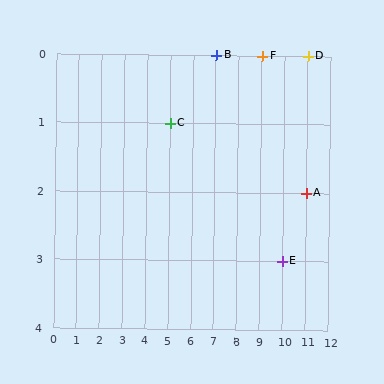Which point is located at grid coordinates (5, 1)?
Point C is at (5, 1).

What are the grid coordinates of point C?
Point C is at grid coordinates (5, 1).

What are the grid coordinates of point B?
Point B is at grid coordinates (7, 0).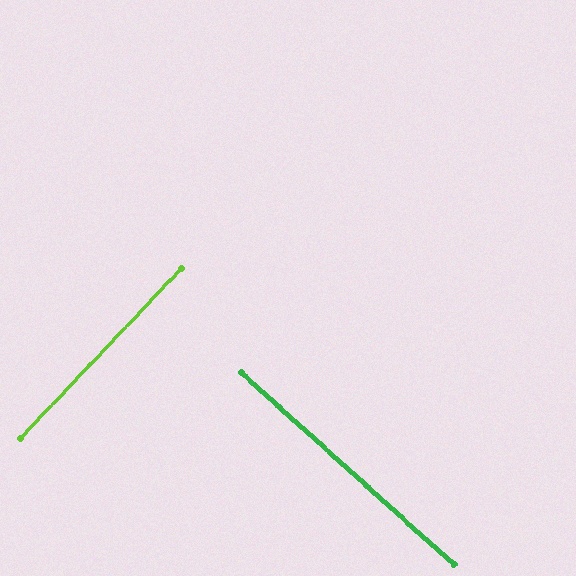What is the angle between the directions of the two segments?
Approximately 89 degrees.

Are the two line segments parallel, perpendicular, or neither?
Perpendicular — they meet at approximately 89°.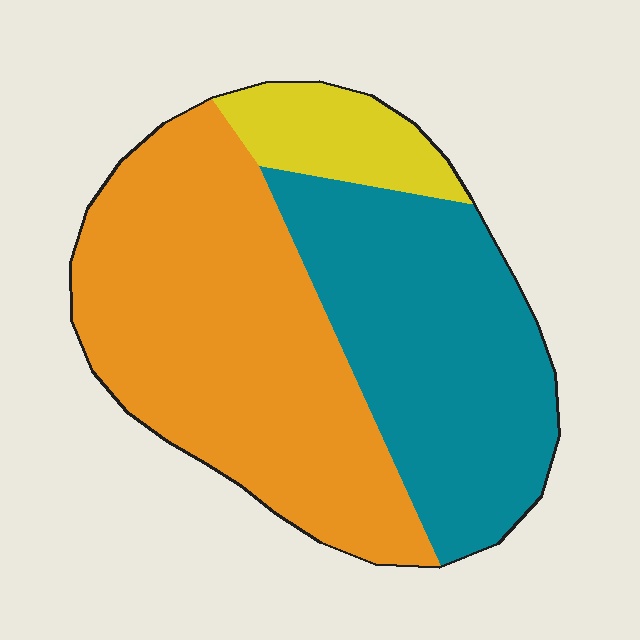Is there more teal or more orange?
Orange.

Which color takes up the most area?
Orange, at roughly 50%.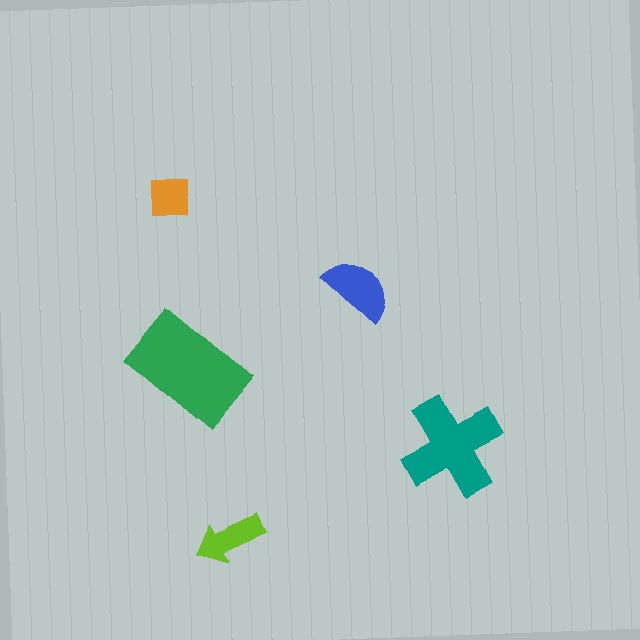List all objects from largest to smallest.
The green rectangle, the teal cross, the blue semicircle, the lime arrow, the orange square.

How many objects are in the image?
There are 5 objects in the image.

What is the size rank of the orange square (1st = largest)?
5th.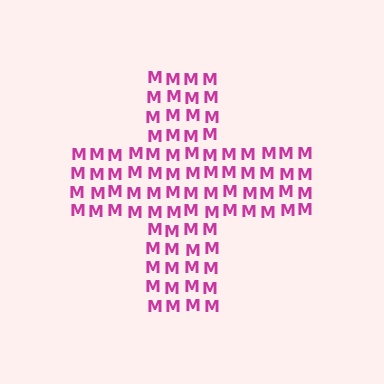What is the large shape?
The large shape is a cross.